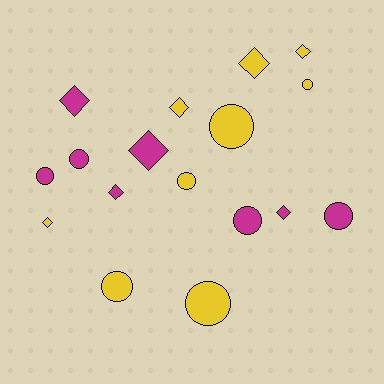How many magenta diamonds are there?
There are 4 magenta diamonds.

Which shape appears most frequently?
Circle, with 9 objects.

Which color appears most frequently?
Yellow, with 9 objects.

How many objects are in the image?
There are 17 objects.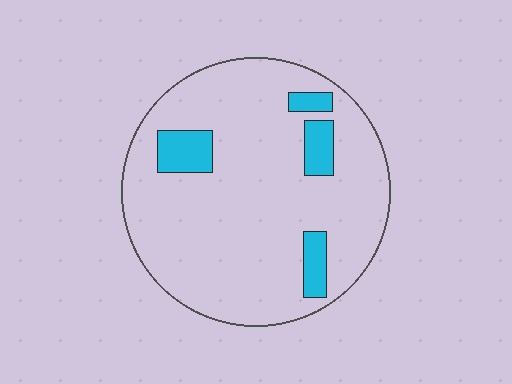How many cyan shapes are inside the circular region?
4.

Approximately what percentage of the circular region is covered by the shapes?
Approximately 10%.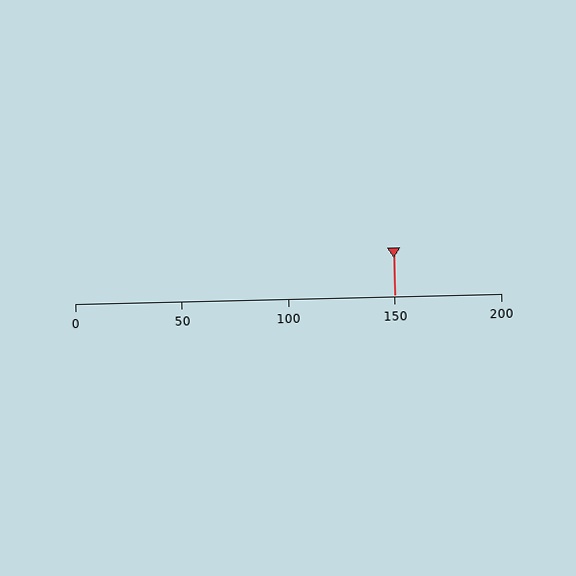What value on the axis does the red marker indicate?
The marker indicates approximately 150.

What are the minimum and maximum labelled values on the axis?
The axis runs from 0 to 200.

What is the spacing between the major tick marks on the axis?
The major ticks are spaced 50 apart.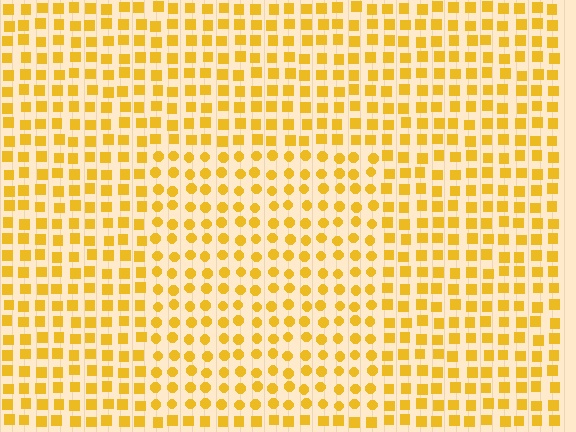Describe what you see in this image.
The image is filled with small yellow elements arranged in a uniform grid. A rectangle-shaped region contains circles, while the surrounding area contains squares. The boundary is defined purely by the change in element shape.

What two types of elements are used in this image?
The image uses circles inside the rectangle region and squares outside it.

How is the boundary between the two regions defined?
The boundary is defined by a change in element shape: circles inside vs. squares outside. All elements share the same color and spacing.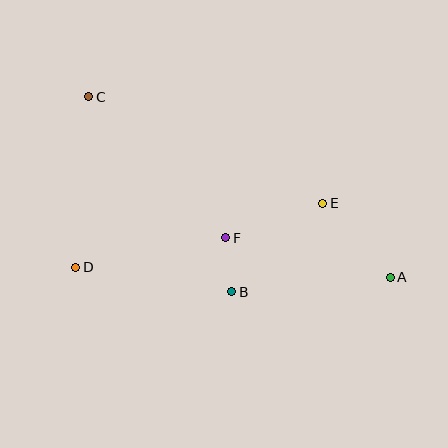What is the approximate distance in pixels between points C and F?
The distance between C and F is approximately 197 pixels.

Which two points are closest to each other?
Points B and F are closest to each other.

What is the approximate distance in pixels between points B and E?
The distance between B and E is approximately 127 pixels.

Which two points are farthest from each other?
Points A and C are farthest from each other.